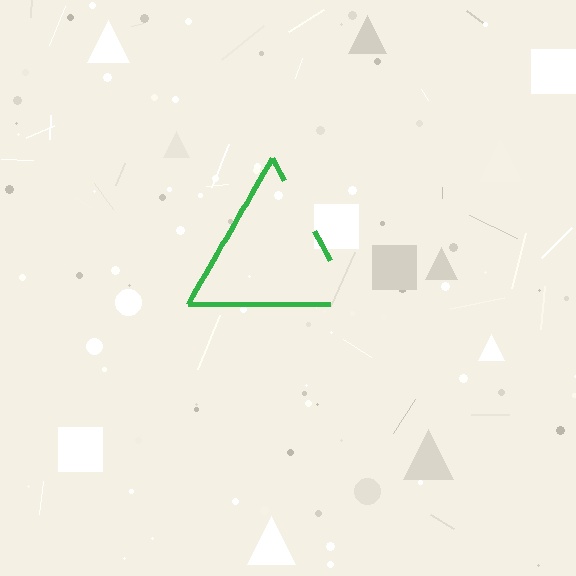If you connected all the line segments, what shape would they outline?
They would outline a triangle.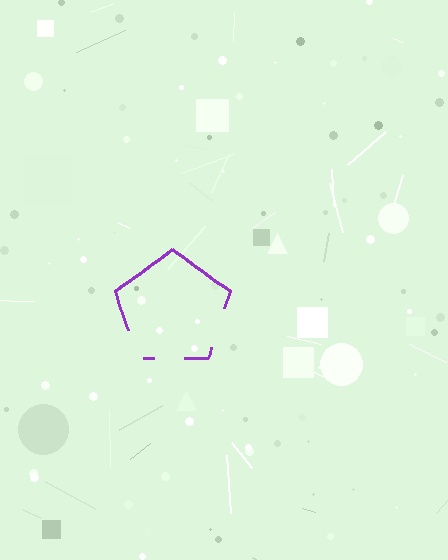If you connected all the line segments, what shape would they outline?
They would outline a pentagon.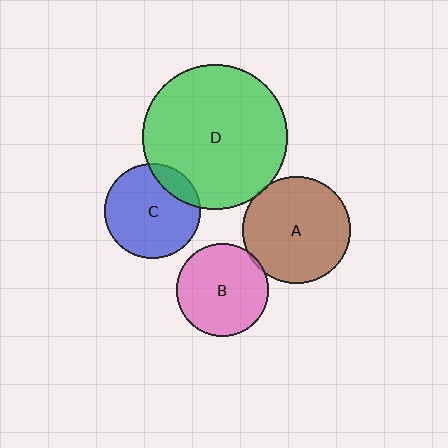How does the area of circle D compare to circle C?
Approximately 2.3 times.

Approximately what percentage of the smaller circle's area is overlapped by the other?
Approximately 5%.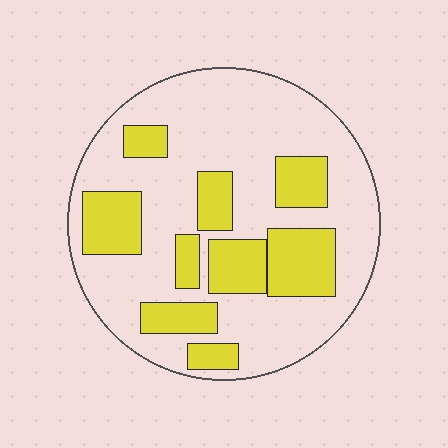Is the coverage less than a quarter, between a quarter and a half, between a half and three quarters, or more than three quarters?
Between a quarter and a half.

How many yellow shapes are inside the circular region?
9.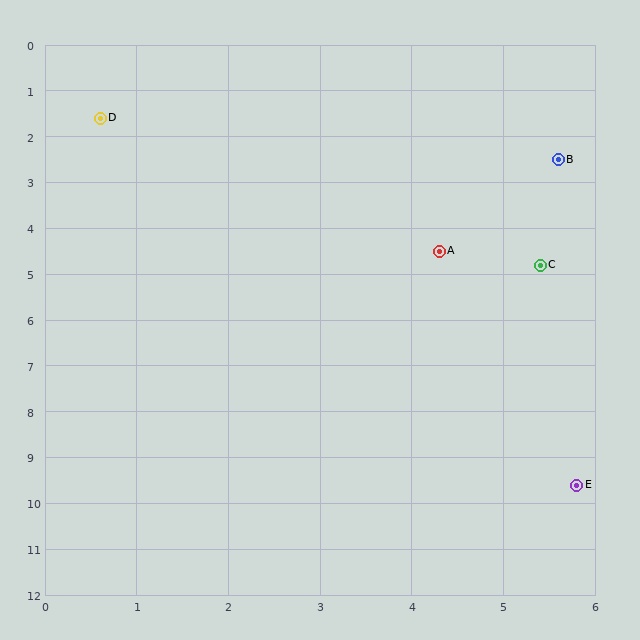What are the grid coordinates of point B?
Point B is at approximately (5.6, 2.5).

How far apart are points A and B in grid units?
Points A and B are about 2.4 grid units apart.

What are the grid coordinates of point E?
Point E is at approximately (5.8, 9.6).